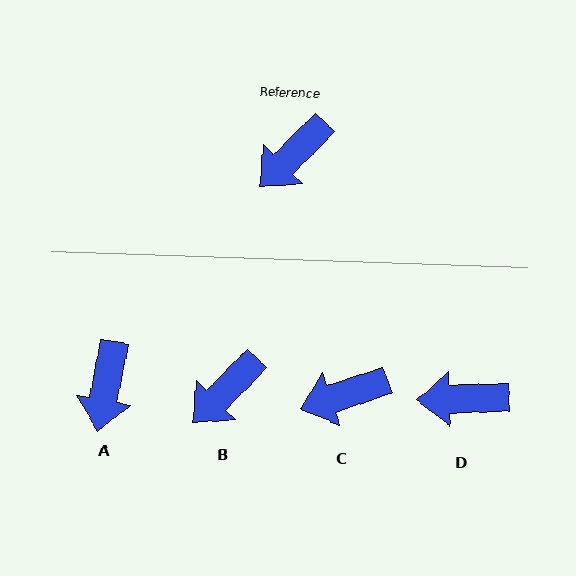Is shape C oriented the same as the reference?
No, it is off by about 27 degrees.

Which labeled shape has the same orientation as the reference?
B.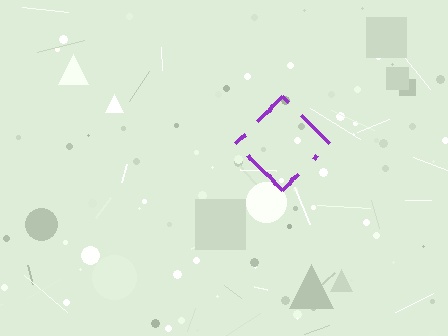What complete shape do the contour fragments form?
The contour fragments form a diamond.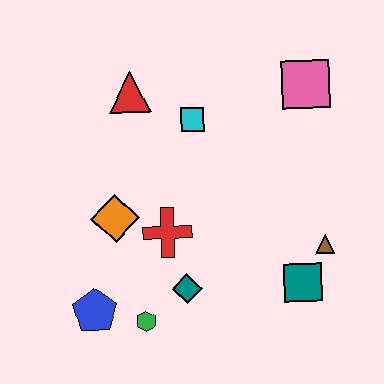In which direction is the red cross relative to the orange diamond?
The red cross is to the right of the orange diamond.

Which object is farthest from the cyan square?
The blue pentagon is farthest from the cyan square.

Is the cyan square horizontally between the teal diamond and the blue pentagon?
No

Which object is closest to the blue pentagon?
The green hexagon is closest to the blue pentagon.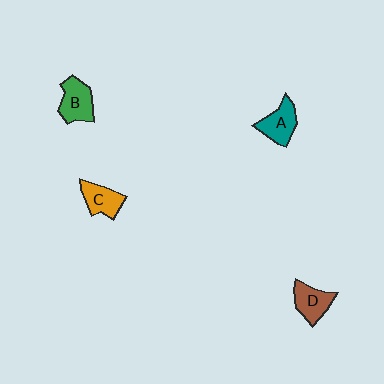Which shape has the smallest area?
Shape C (orange).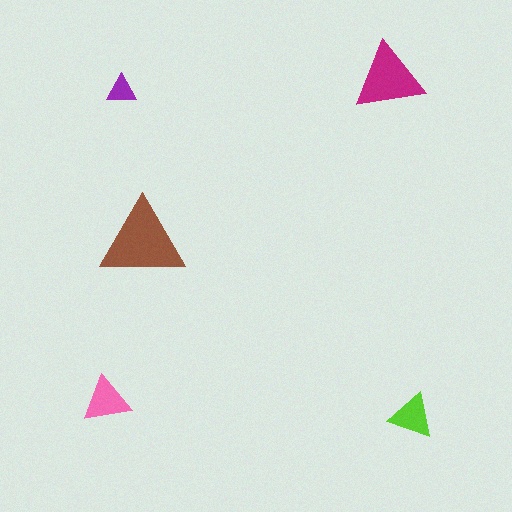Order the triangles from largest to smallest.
the brown one, the magenta one, the pink one, the lime one, the purple one.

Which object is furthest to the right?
The lime triangle is rightmost.